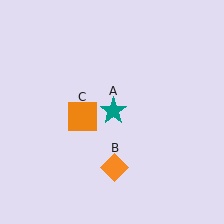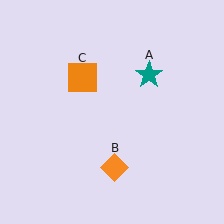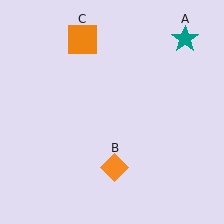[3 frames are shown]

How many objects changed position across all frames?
2 objects changed position: teal star (object A), orange square (object C).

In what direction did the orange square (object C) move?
The orange square (object C) moved up.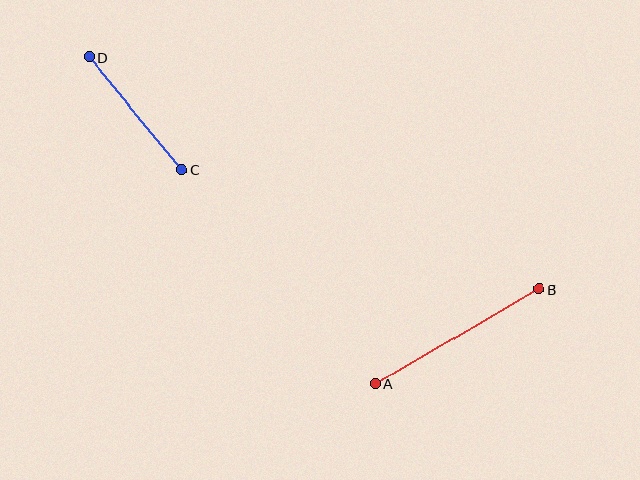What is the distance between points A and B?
The distance is approximately 188 pixels.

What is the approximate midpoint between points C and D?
The midpoint is at approximately (135, 113) pixels.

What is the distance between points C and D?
The distance is approximately 146 pixels.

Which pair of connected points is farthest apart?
Points A and B are farthest apart.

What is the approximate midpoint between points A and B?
The midpoint is at approximately (457, 336) pixels.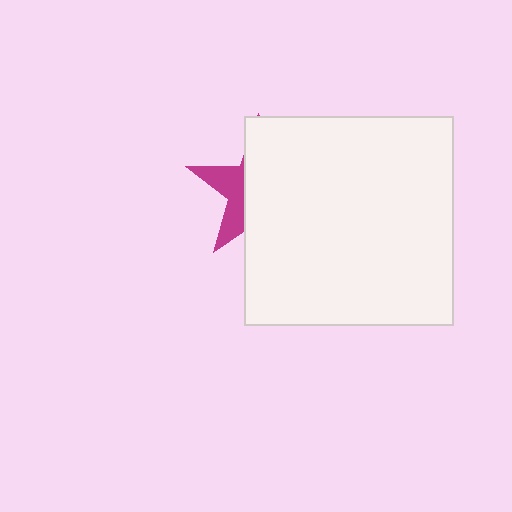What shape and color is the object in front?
The object in front is a white square.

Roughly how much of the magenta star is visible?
A small part of it is visible (roughly 31%).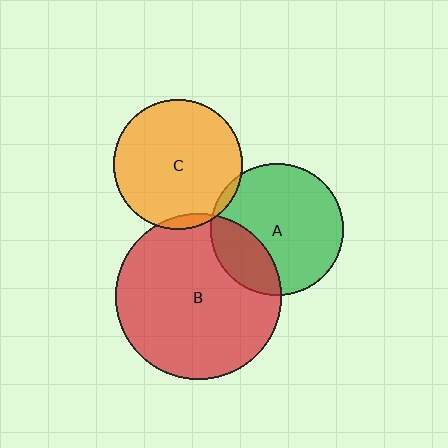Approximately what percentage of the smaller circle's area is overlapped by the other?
Approximately 5%.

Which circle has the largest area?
Circle B (red).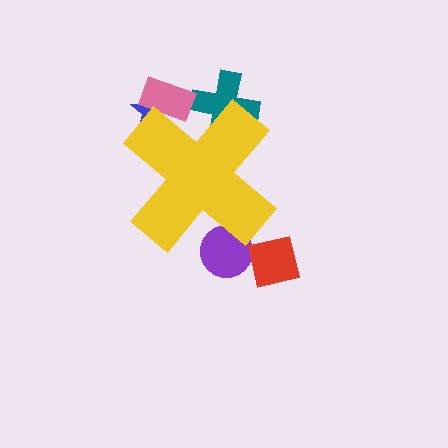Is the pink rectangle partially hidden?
Yes, the pink rectangle is partially hidden behind the yellow cross.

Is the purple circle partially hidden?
Yes, the purple circle is partially hidden behind the yellow cross.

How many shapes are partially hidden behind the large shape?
4 shapes are partially hidden.